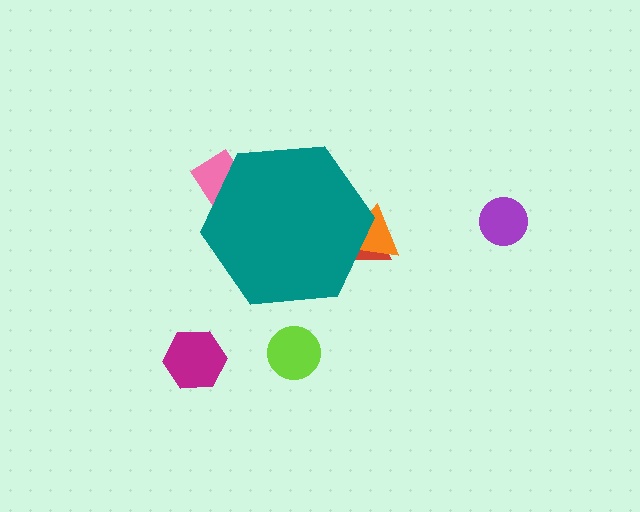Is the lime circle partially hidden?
No, the lime circle is fully visible.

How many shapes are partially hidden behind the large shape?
3 shapes are partially hidden.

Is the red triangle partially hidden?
Yes, the red triangle is partially hidden behind the teal hexagon.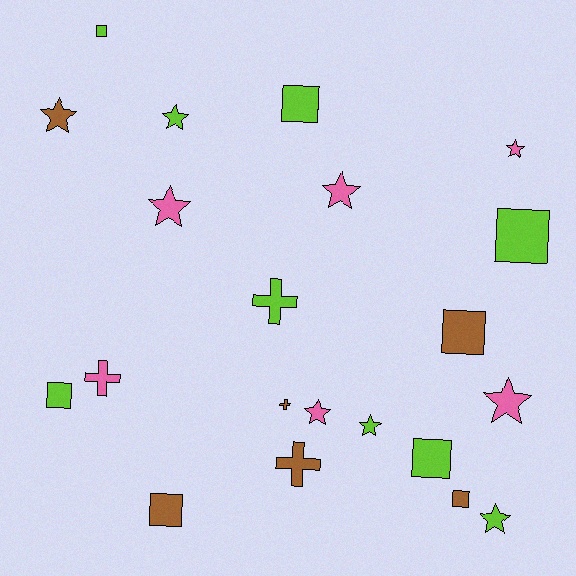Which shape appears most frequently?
Star, with 9 objects.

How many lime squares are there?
There are 5 lime squares.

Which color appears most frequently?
Lime, with 9 objects.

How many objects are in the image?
There are 21 objects.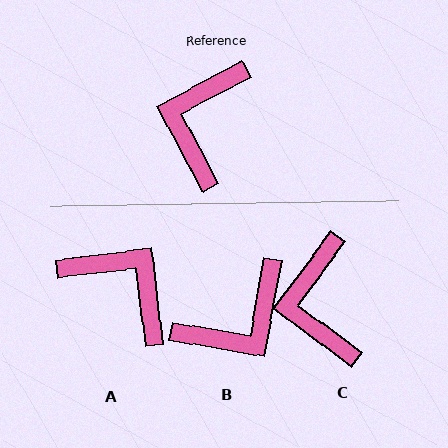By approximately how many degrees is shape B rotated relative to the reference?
Approximately 142 degrees counter-clockwise.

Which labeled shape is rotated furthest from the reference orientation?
B, about 142 degrees away.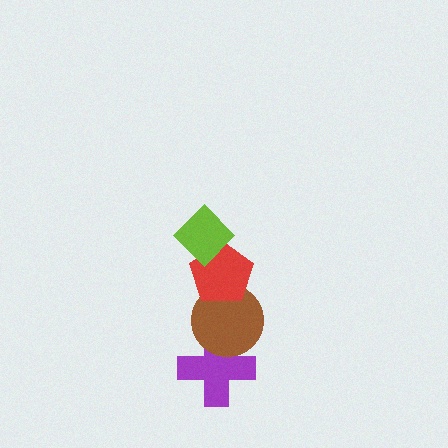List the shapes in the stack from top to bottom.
From top to bottom: the lime diamond, the red pentagon, the brown circle, the purple cross.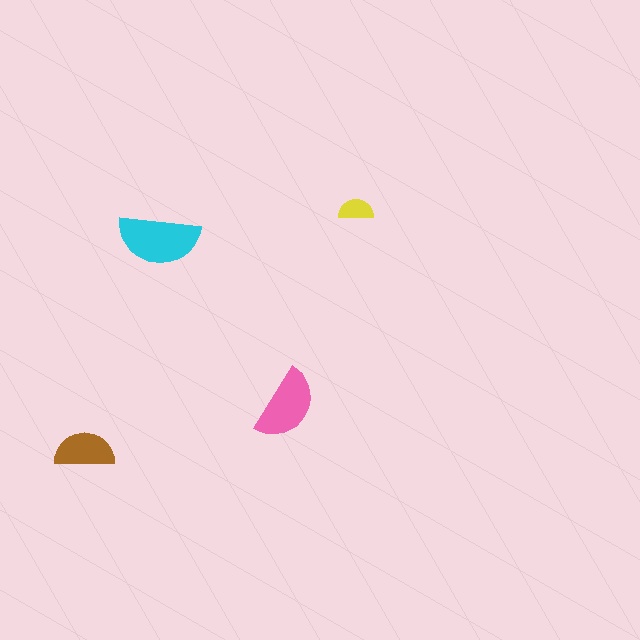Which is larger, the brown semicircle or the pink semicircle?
The pink one.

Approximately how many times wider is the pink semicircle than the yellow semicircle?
About 2 times wider.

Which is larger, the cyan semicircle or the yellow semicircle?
The cyan one.